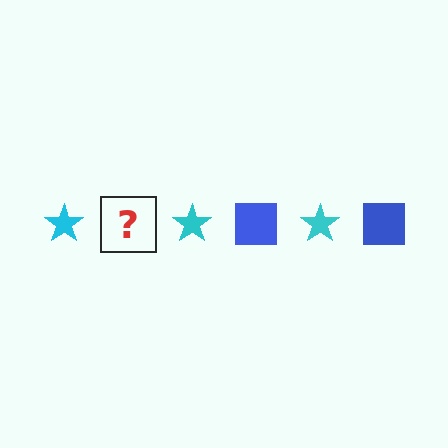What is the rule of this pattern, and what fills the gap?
The rule is that the pattern alternates between cyan star and blue square. The gap should be filled with a blue square.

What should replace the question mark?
The question mark should be replaced with a blue square.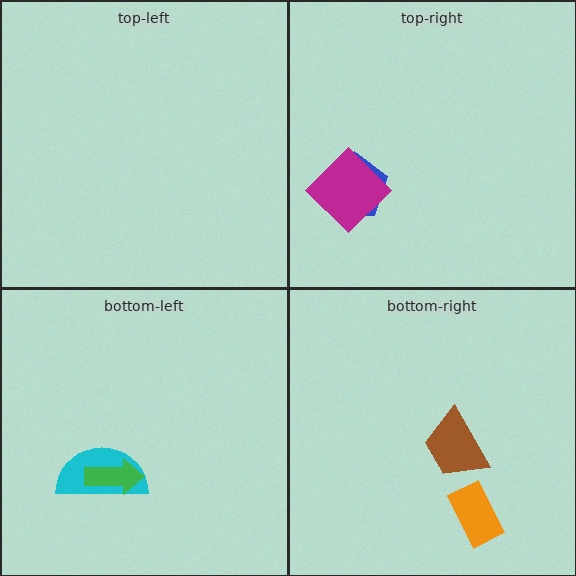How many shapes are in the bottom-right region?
2.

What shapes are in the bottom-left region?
The cyan semicircle, the green arrow.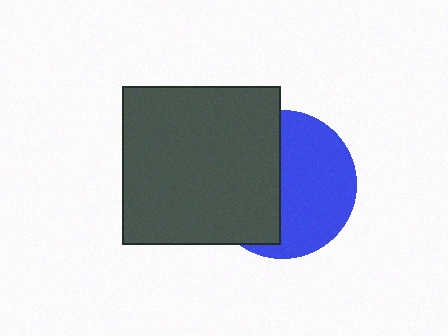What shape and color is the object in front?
The object in front is a dark gray square.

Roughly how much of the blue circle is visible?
About half of it is visible (roughly 53%).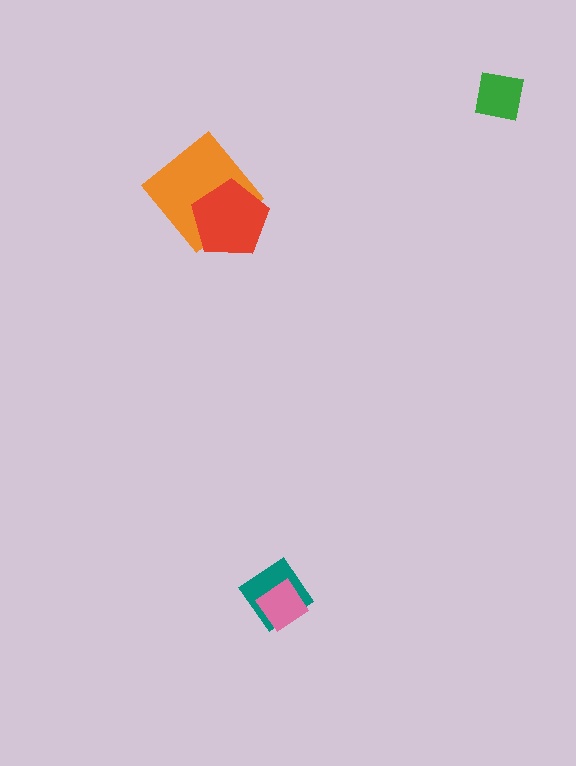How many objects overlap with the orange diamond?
1 object overlaps with the orange diamond.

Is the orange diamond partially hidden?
Yes, it is partially covered by another shape.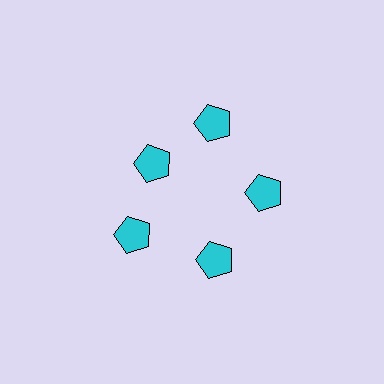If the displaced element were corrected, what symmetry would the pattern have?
It would have 5-fold rotational symmetry — the pattern would map onto itself every 72 degrees.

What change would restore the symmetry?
The symmetry would be restored by moving it outward, back onto the ring so that all 5 pentagons sit at equal angles and equal distance from the center.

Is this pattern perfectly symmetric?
No. The 5 cyan pentagons are arranged in a ring, but one element near the 10 o'clock position is pulled inward toward the center, breaking the 5-fold rotational symmetry.